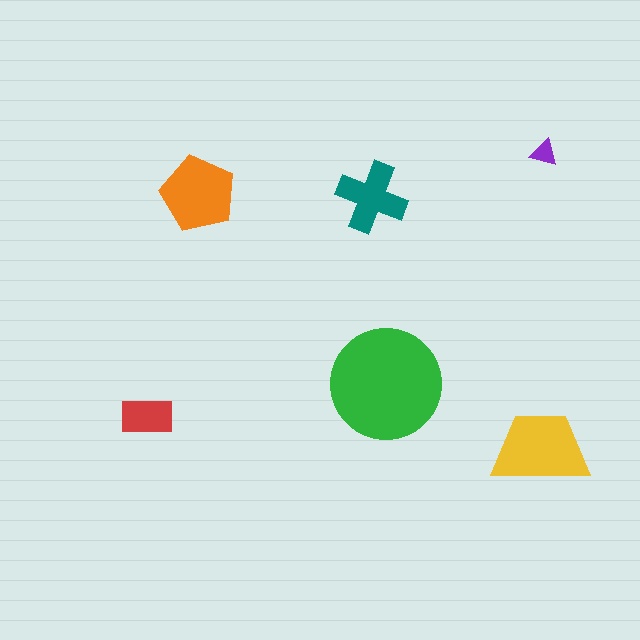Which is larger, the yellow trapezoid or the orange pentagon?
The yellow trapezoid.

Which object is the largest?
The green circle.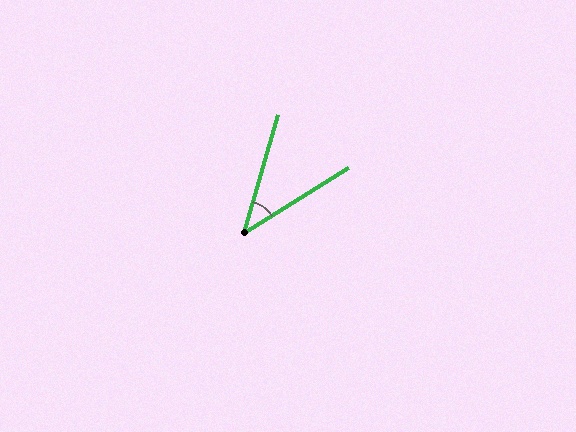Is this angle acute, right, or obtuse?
It is acute.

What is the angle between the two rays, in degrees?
Approximately 42 degrees.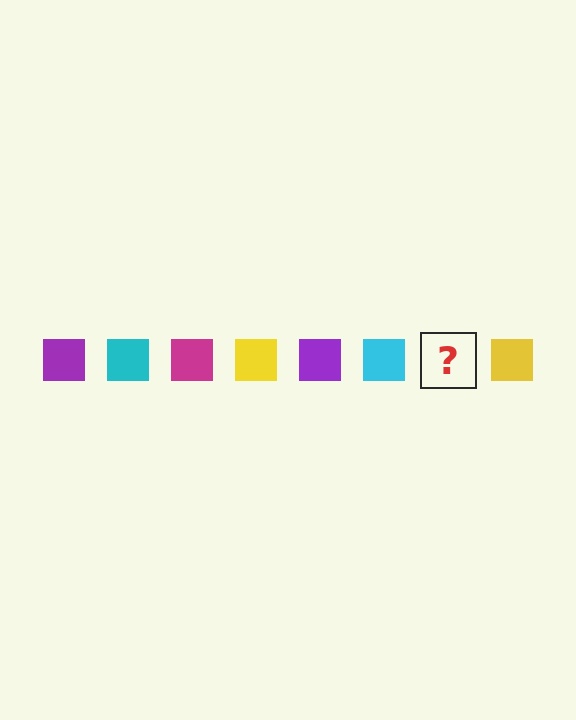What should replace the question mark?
The question mark should be replaced with a magenta square.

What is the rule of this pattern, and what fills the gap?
The rule is that the pattern cycles through purple, cyan, magenta, yellow squares. The gap should be filled with a magenta square.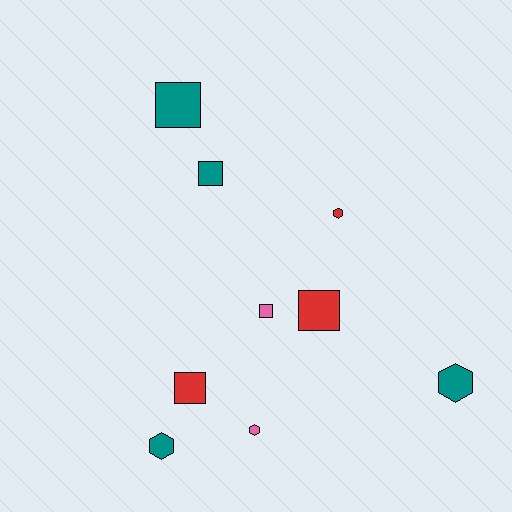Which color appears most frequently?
Teal, with 4 objects.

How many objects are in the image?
There are 9 objects.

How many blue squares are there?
There are no blue squares.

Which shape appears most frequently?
Square, with 5 objects.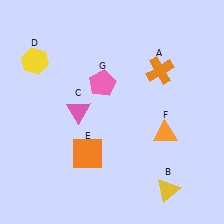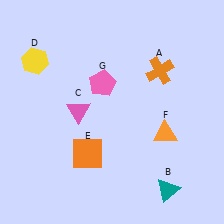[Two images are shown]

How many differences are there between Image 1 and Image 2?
There is 1 difference between the two images.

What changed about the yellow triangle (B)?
In Image 1, B is yellow. In Image 2, it changed to teal.